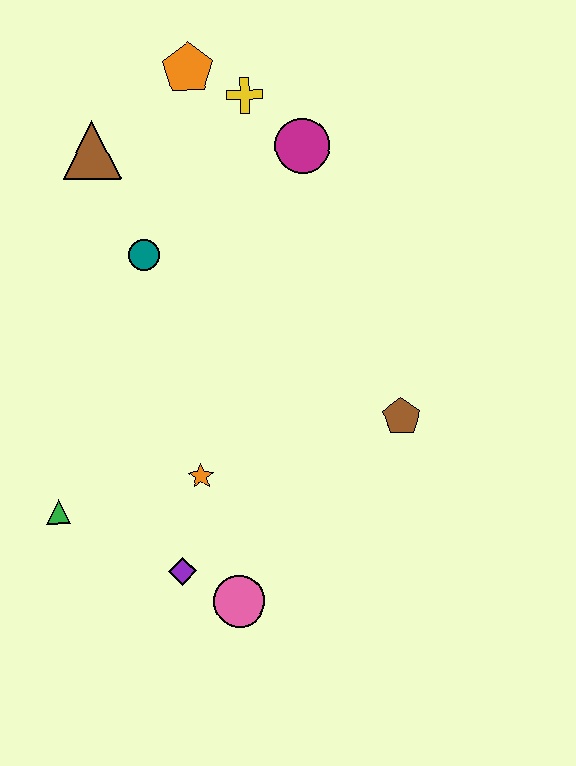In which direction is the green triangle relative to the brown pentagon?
The green triangle is to the left of the brown pentagon.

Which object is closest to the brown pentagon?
The orange star is closest to the brown pentagon.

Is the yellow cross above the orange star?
Yes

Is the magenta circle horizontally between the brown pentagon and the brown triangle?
Yes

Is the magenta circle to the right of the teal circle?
Yes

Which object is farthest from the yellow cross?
The pink circle is farthest from the yellow cross.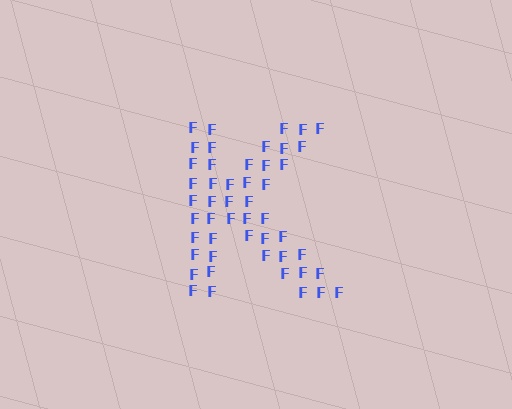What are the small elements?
The small elements are letter F's.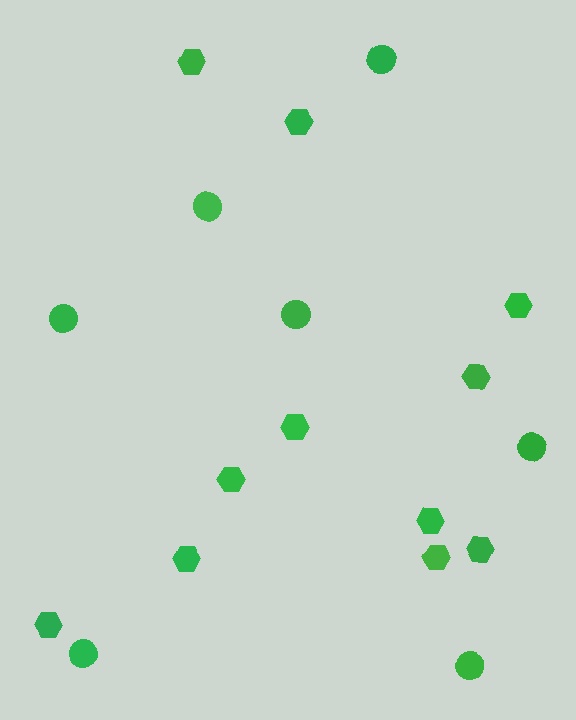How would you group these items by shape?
There are 2 groups: one group of circles (7) and one group of hexagons (11).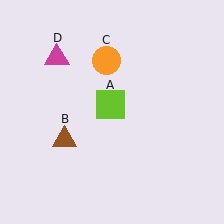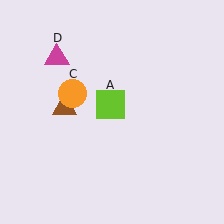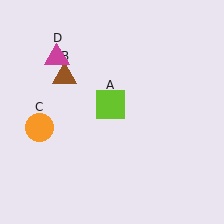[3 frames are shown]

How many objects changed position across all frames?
2 objects changed position: brown triangle (object B), orange circle (object C).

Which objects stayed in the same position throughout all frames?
Lime square (object A) and magenta triangle (object D) remained stationary.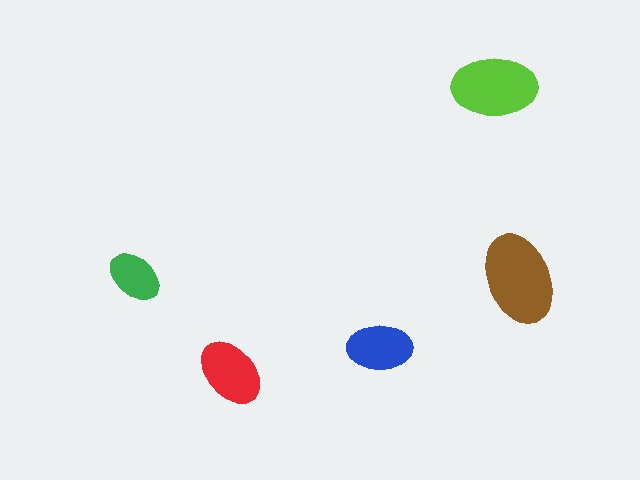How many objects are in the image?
There are 5 objects in the image.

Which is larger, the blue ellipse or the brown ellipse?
The brown one.